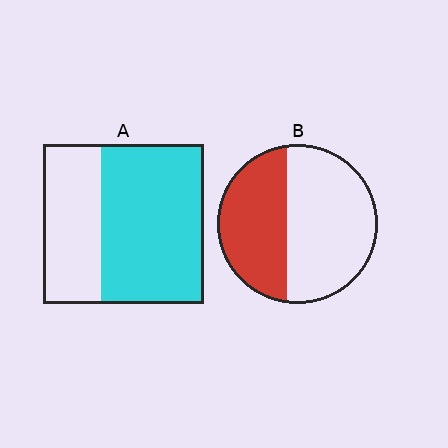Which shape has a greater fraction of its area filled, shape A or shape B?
Shape A.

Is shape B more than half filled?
No.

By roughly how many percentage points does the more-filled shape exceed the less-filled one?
By roughly 20 percentage points (A over B).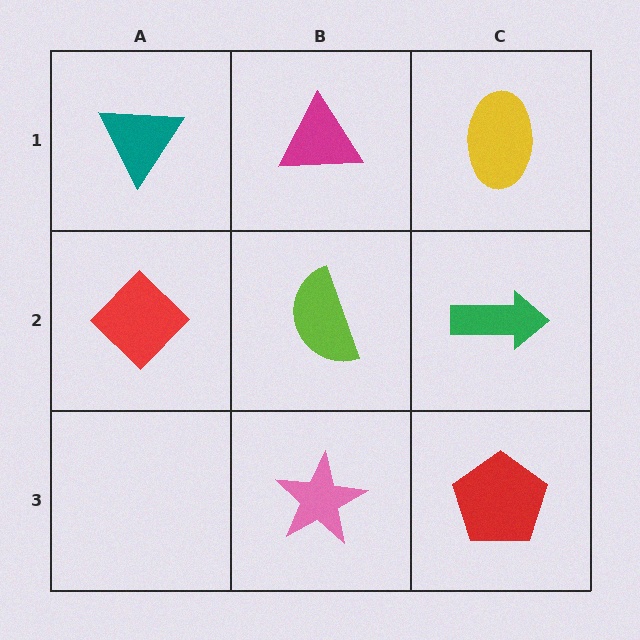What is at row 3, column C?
A red pentagon.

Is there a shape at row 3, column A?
No, that cell is empty.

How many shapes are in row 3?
2 shapes.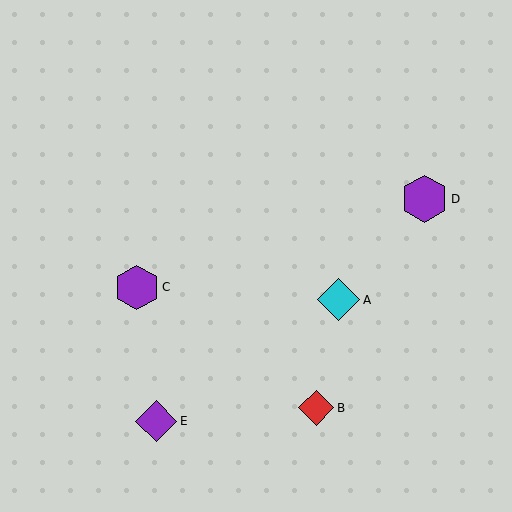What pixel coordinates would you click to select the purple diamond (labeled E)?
Click at (156, 421) to select the purple diamond E.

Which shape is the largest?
The purple hexagon (labeled D) is the largest.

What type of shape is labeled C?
Shape C is a purple hexagon.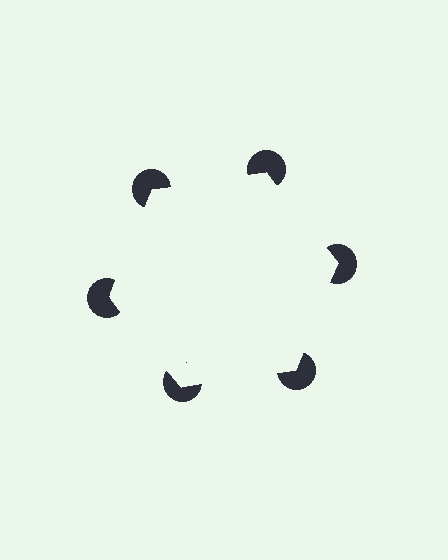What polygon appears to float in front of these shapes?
An illusory hexagon — its edges are inferred from the aligned wedge cuts in the pac-man discs, not physically drawn.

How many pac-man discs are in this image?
There are 6 — one at each vertex of the illusory hexagon.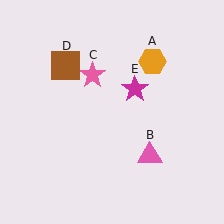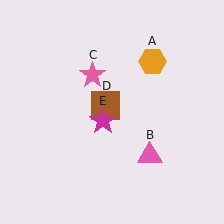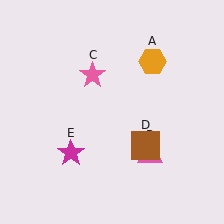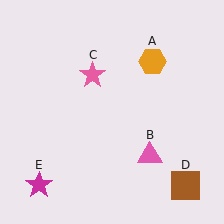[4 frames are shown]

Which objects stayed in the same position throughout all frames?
Orange hexagon (object A) and pink triangle (object B) and pink star (object C) remained stationary.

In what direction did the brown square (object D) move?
The brown square (object D) moved down and to the right.